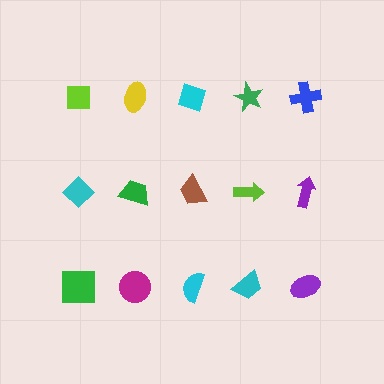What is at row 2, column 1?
A cyan diamond.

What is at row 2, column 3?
A brown trapezoid.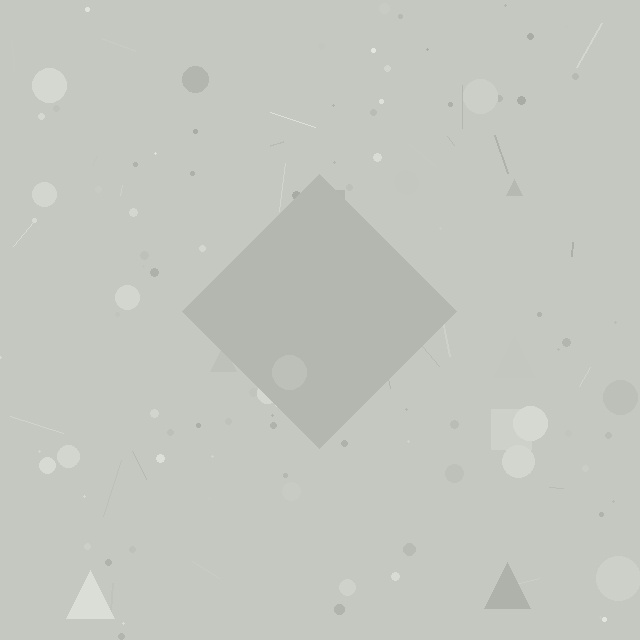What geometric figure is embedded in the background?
A diamond is embedded in the background.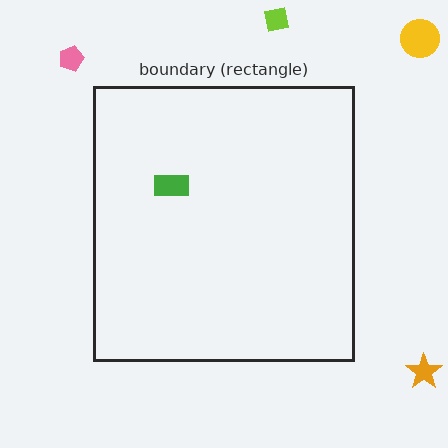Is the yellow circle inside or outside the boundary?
Outside.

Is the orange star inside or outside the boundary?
Outside.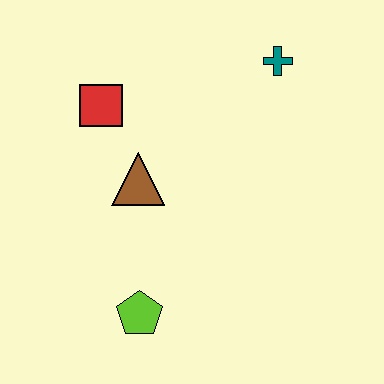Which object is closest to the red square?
The brown triangle is closest to the red square.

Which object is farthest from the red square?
The lime pentagon is farthest from the red square.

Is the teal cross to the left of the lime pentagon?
No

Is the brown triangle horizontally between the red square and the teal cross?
Yes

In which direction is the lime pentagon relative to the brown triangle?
The lime pentagon is below the brown triangle.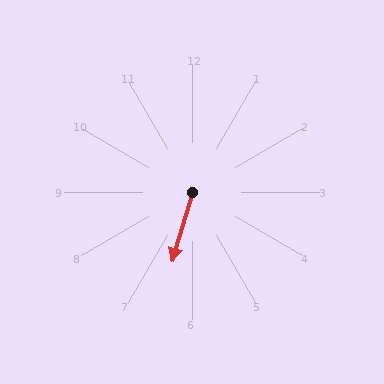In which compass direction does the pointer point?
South.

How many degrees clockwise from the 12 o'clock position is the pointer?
Approximately 196 degrees.